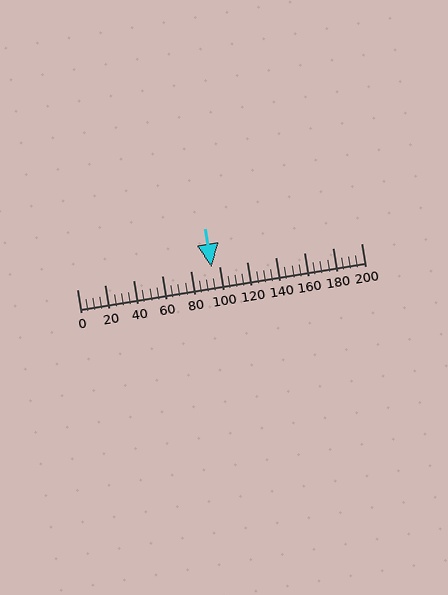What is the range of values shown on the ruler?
The ruler shows values from 0 to 200.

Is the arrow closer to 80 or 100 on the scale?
The arrow is closer to 100.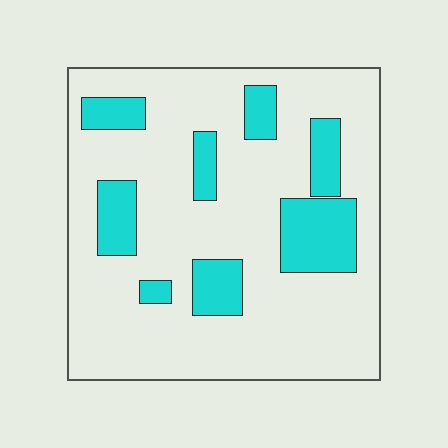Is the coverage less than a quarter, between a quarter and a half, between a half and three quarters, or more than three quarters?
Less than a quarter.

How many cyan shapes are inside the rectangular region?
8.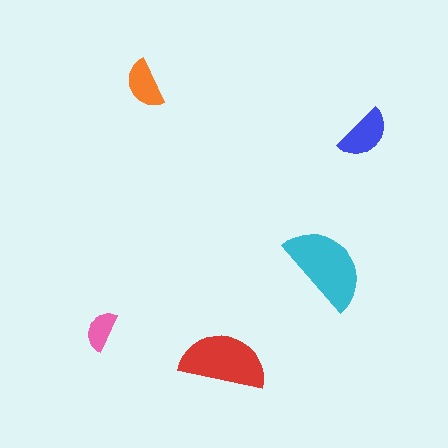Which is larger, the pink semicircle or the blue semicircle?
The blue one.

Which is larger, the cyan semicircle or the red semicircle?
The cyan one.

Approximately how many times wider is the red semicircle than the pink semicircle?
About 2 times wider.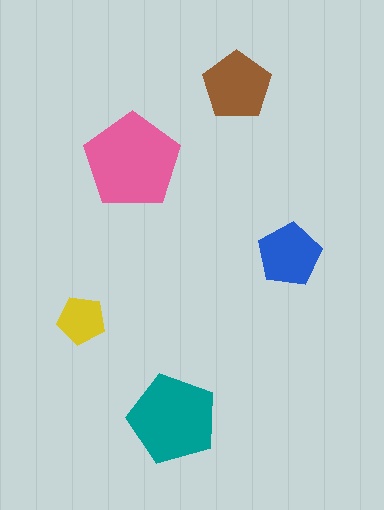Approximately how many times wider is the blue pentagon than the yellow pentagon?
About 1.5 times wider.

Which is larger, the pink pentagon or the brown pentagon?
The pink one.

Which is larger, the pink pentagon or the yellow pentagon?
The pink one.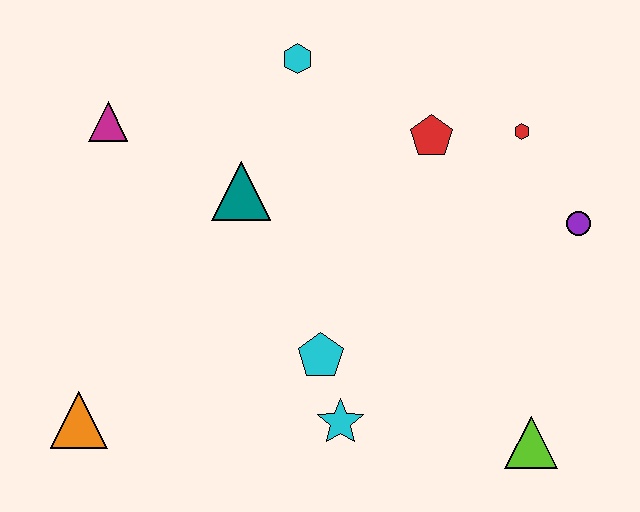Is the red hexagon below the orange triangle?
No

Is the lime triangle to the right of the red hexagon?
Yes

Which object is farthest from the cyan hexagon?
The lime triangle is farthest from the cyan hexagon.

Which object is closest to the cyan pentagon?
The cyan star is closest to the cyan pentagon.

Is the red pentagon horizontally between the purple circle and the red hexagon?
No